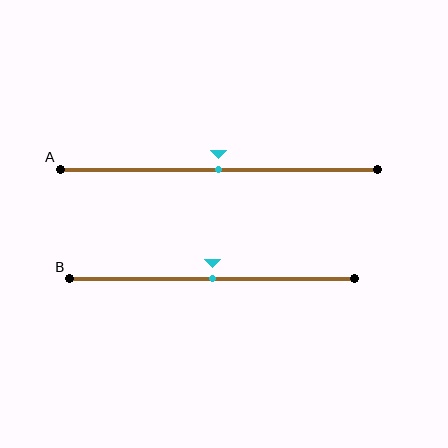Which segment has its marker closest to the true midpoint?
Segment A has its marker closest to the true midpoint.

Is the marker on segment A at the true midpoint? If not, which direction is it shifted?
Yes, the marker on segment A is at the true midpoint.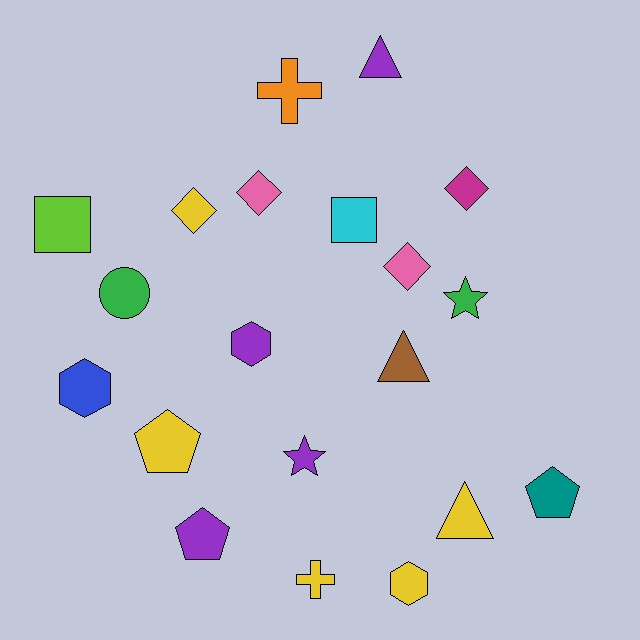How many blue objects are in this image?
There is 1 blue object.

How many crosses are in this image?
There are 2 crosses.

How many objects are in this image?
There are 20 objects.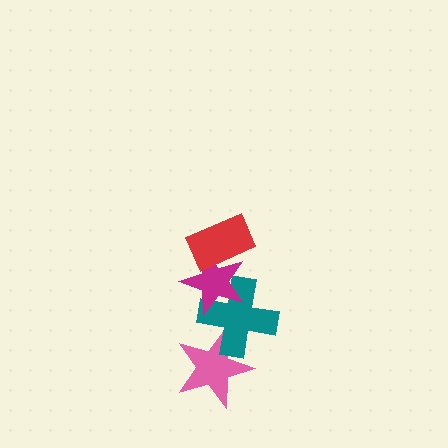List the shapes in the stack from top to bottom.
From top to bottom: the red rectangle, the magenta star, the teal cross, the pink star.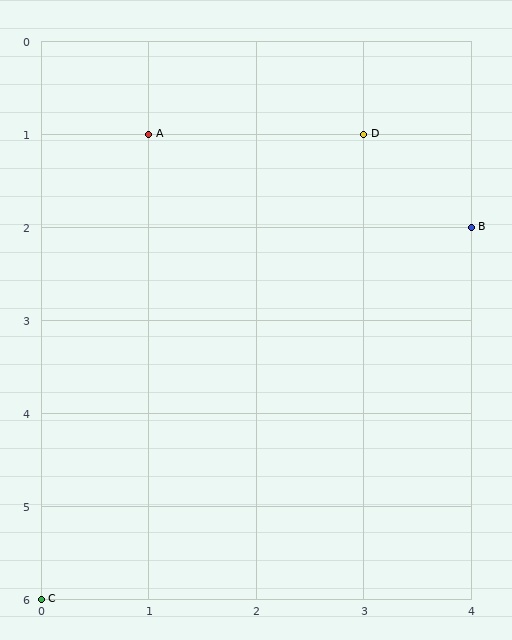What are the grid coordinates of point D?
Point D is at grid coordinates (3, 1).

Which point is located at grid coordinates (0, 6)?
Point C is at (0, 6).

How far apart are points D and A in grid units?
Points D and A are 2 columns apart.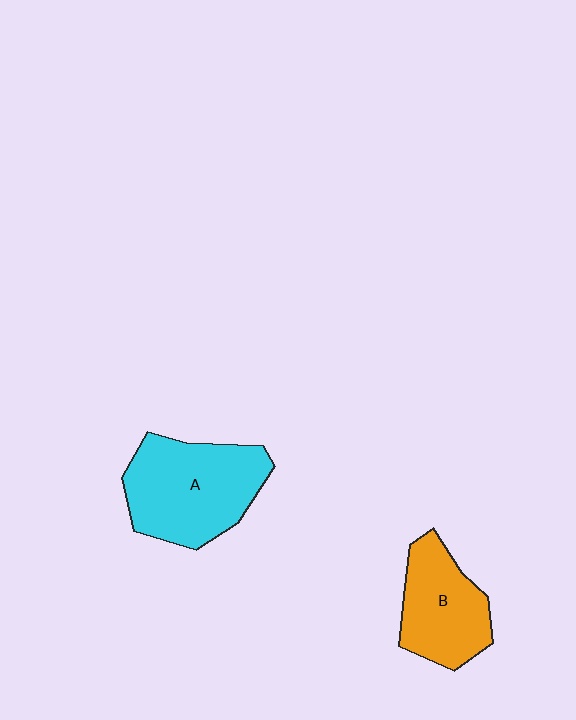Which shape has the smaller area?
Shape B (orange).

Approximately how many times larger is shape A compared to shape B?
Approximately 1.4 times.